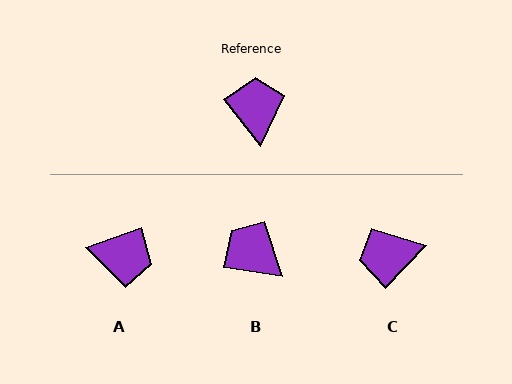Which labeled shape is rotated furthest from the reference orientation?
A, about 109 degrees away.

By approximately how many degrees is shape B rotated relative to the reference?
Approximately 44 degrees counter-clockwise.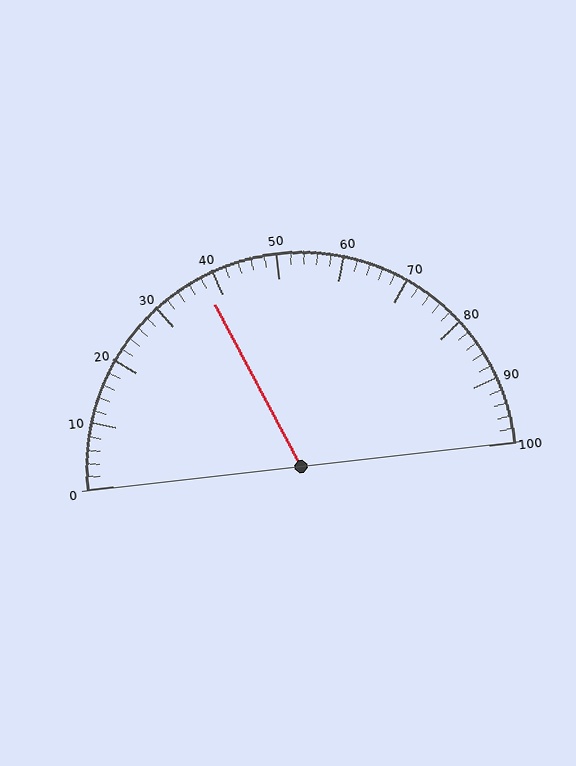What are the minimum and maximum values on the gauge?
The gauge ranges from 0 to 100.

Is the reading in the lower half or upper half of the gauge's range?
The reading is in the lower half of the range (0 to 100).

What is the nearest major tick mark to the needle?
The nearest major tick mark is 40.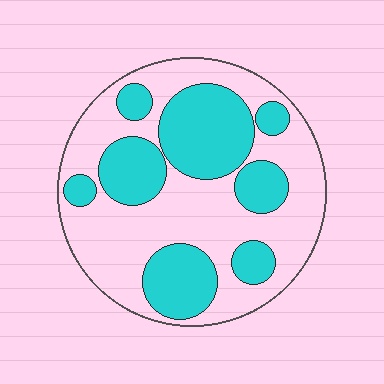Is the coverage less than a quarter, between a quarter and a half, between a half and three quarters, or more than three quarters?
Between a quarter and a half.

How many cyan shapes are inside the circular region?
8.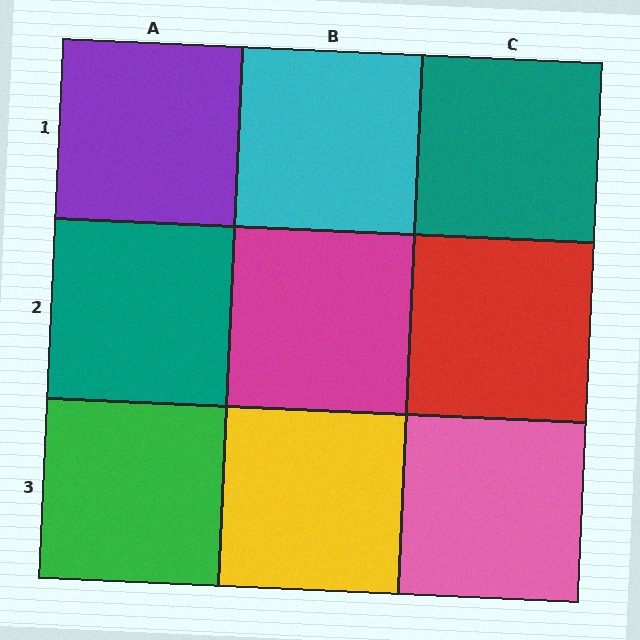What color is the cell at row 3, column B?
Yellow.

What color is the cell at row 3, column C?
Pink.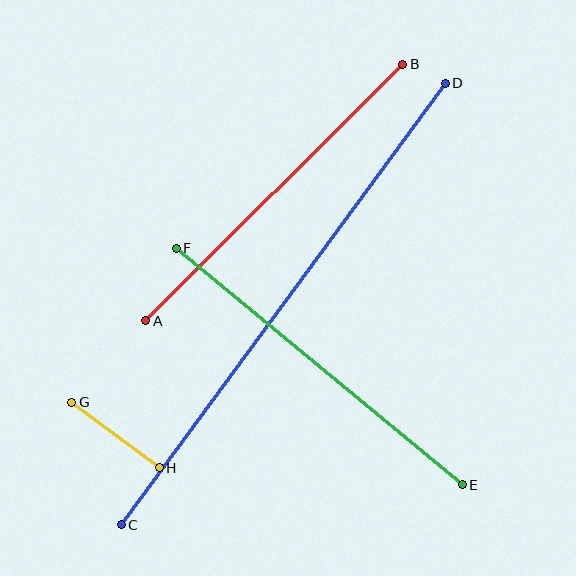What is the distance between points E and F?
The distance is approximately 371 pixels.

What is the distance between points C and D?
The distance is approximately 547 pixels.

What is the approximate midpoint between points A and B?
The midpoint is at approximately (274, 192) pixels.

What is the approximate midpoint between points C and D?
The midpoint is at approximately (283, 304) pixels.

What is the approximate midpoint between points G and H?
The midpoint is at approximately (116, 435) pixels.